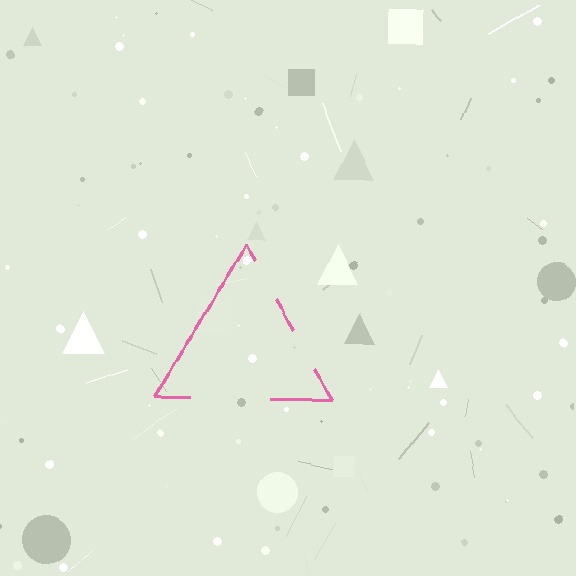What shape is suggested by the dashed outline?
The dashed outline suggests a triangle.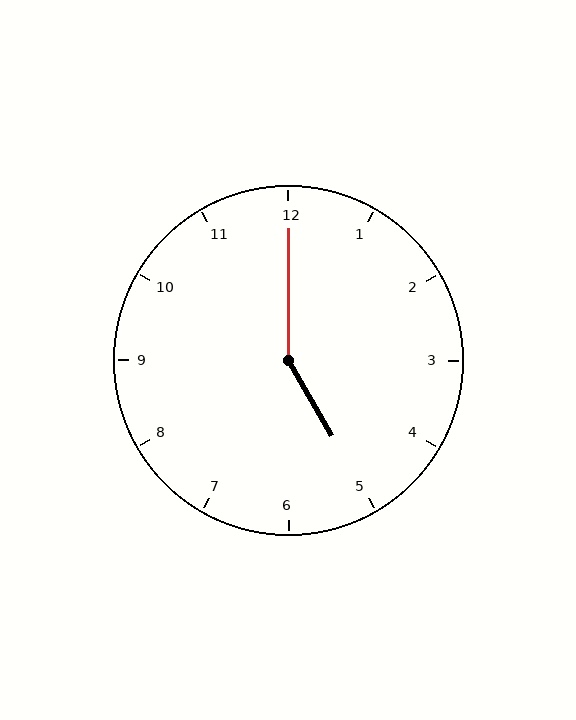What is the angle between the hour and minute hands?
Approximately 150 degrees.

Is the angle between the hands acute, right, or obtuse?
It is obtuse.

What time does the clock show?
5:00.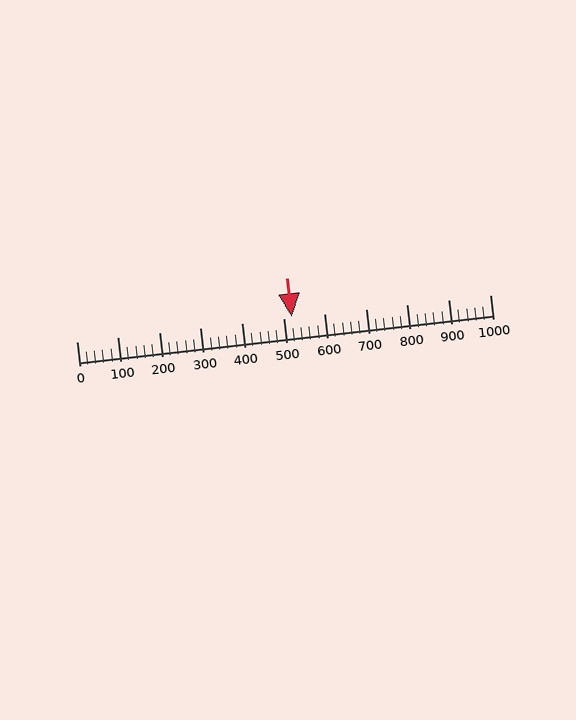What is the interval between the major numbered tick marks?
The major tick marks are spaced 100 units apart.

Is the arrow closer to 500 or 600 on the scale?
The arrow is closer to 500.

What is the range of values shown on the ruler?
The ruler shows values from 0 to 1000.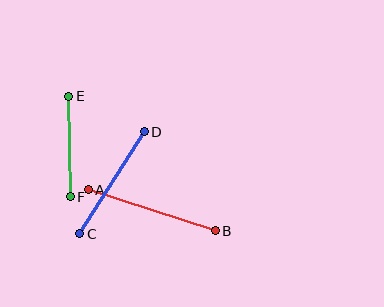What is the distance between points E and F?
The distance is approximately 101 pixels.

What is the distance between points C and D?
The distance is approximately 121 pixels.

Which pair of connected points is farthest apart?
Points A and B are farthest apart.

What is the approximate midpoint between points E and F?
The midpoint is at approximately (70, 147) pixels.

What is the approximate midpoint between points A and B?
The midpoint is at approximately (152, 210) pixels.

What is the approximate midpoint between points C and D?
The midpoint is at approximately (112, 183) pixels.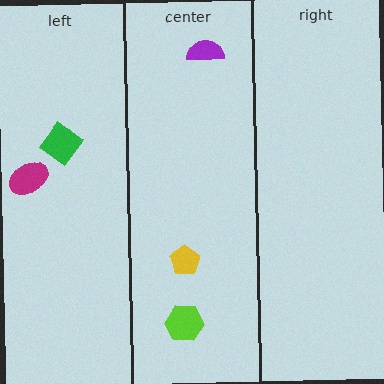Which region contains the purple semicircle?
The center region.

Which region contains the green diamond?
The left region.